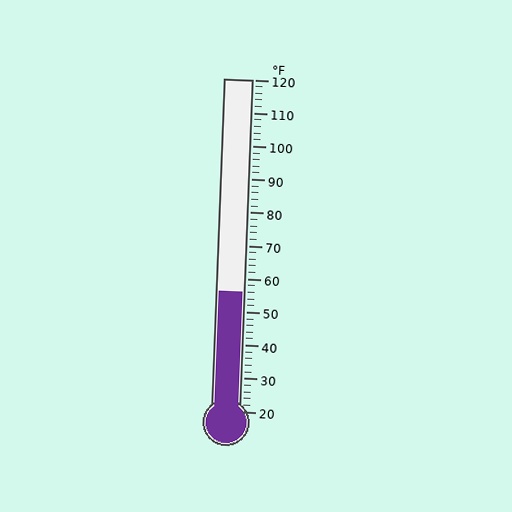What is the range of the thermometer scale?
The thermometer scale ranges from 20°F to 120°F.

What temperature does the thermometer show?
The thermometer shows approximately 56°F.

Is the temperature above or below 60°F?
The temperature is below 60°F.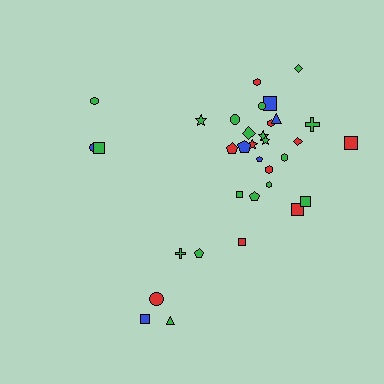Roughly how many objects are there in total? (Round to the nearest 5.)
Roughly 35 objects in total.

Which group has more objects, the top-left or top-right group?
The top-right group.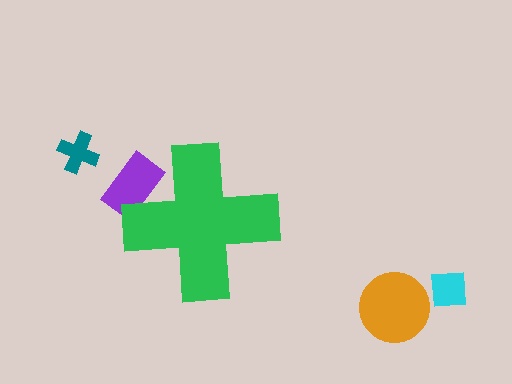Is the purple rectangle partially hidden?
Yes, the purple rectangle is partially hidden behind the green cross.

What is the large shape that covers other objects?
A green cross.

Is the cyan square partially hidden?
No, the cyan square is fully visible.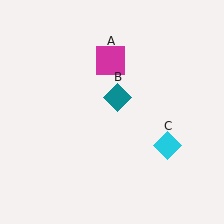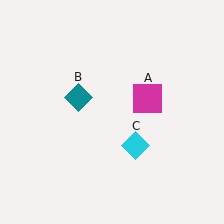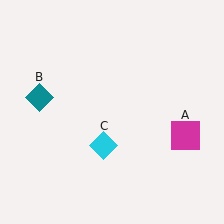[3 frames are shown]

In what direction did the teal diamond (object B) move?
The teal diamond (object B) moved left.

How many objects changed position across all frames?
3 objects changed position: magenta square (object A), teal diamond (object B), cyan diamond (object C).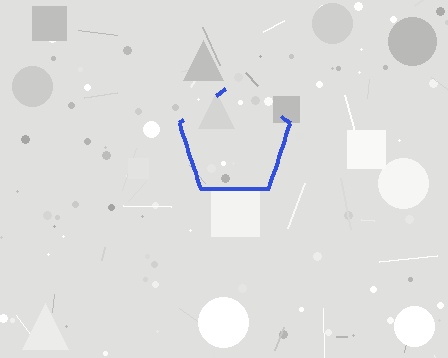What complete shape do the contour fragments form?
The contour fragments form a pentagon.